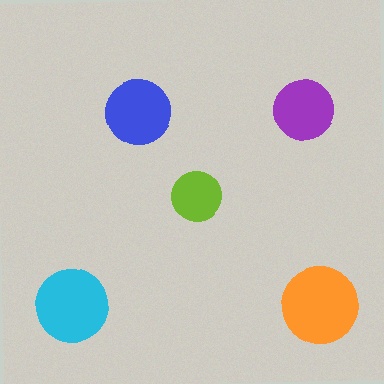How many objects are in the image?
There are 5 objects in the image.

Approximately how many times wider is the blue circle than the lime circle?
About 1.5 times wider.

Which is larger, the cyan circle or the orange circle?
The orange one.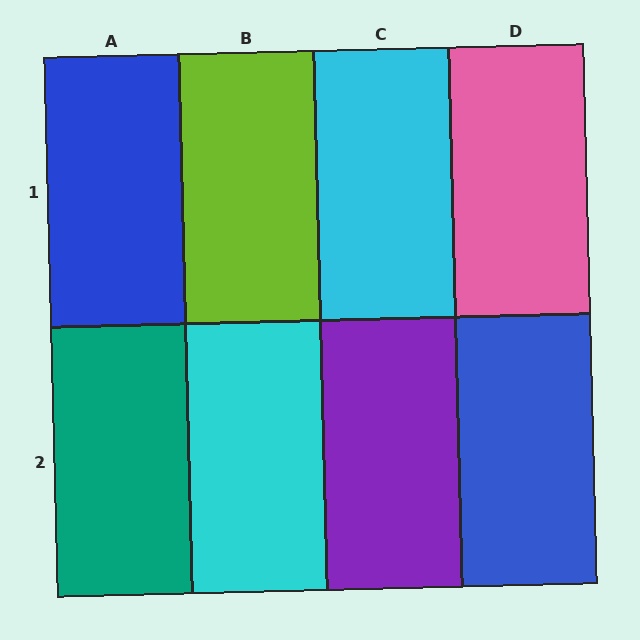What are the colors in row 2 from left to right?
Teal, cyan, purple, blue.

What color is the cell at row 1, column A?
Blue.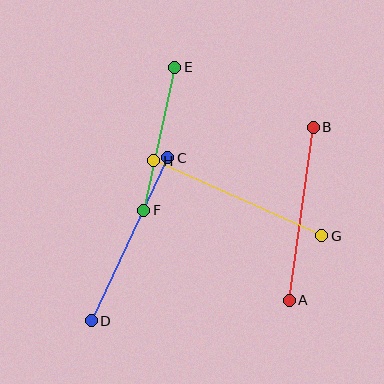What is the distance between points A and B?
The distance is approximately 174 pixels.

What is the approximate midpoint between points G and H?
The midpoint is at approximately (238, 198) pixels.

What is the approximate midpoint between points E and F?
The midpoint is at approximately (159, 139) pixels.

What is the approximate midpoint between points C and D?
The midpoint is at approximately (130, 239) pixels.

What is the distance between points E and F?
The distance is approximately 146 pixels.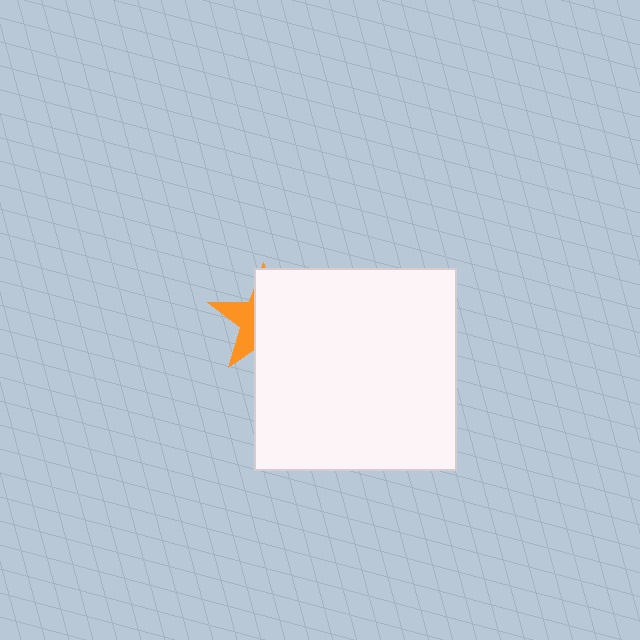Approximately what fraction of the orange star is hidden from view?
Roughly 66% of the orange star is hidden behind the white rectangle.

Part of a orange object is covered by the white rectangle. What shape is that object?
It is a star.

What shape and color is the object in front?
The object in front is a white rectangle.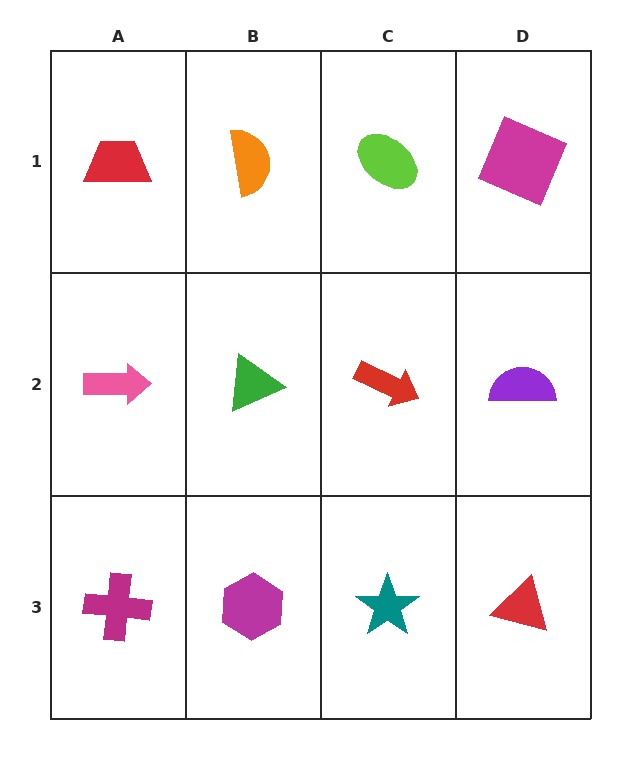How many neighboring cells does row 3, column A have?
2.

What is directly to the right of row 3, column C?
A red triangle.